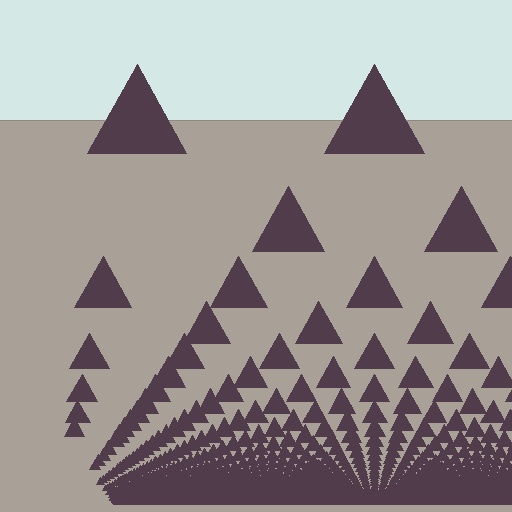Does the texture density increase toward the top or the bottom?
Density increases toward the bottom.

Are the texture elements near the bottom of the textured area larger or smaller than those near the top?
Smaller. The gradient is inverted — elements near the bottom are smaller and denser.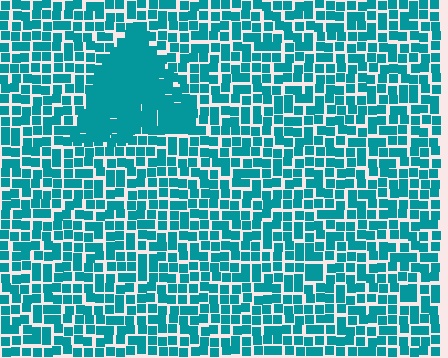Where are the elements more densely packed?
The elements are more densely packed inside the triangle boundary.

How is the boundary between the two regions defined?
The boundary is defined by a change in element density (approximately 1.8x ratio). All elements are the same color, size, and shape.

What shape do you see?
I see a triangle.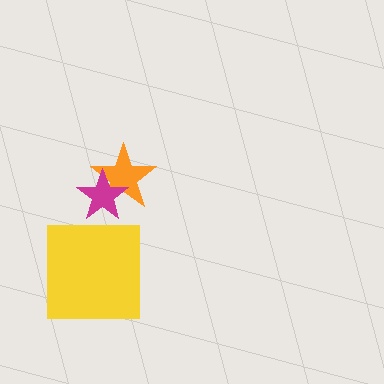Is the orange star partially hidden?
Yes, it is partially covered by another shape.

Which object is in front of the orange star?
The magenta star is in front of the orange star.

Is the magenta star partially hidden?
No, no other shape covers it.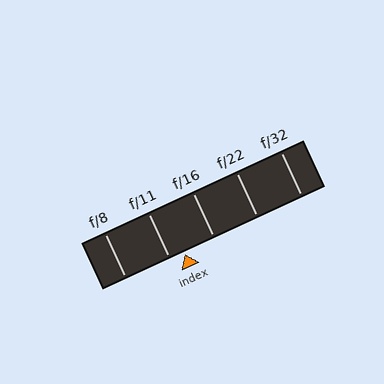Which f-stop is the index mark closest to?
The index mark is closest to f/11.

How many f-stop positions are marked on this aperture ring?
There are 5 f-stop positions marked.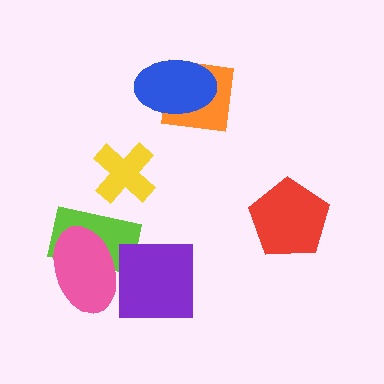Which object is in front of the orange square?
The blue ellipse is in front of the orange square.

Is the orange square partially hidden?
Yes, it is partially covered by another shape.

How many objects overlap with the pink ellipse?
2 objects overlap with the pink ellipse.